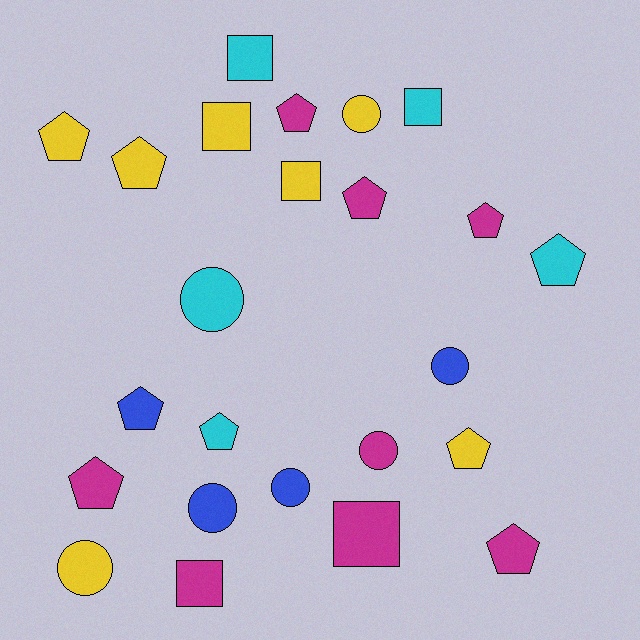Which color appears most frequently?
Magenta, with 8 objects.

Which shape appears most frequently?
Pentagon, with 11 objects.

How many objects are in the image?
There are 24 objects.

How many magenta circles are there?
There is 1 magenta circle.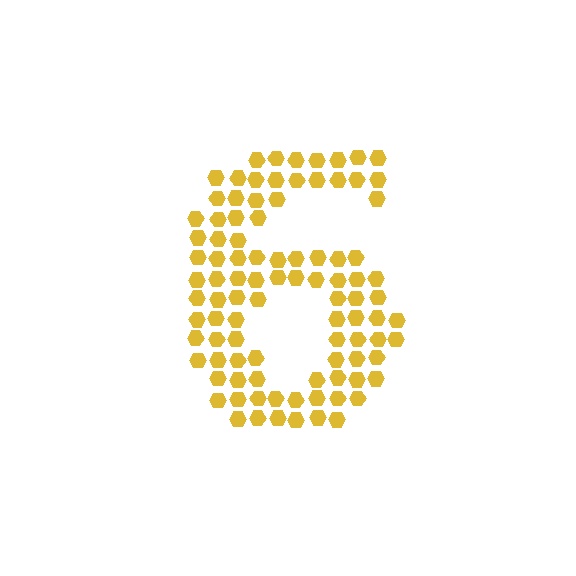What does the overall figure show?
The overall figure shows the digit 6.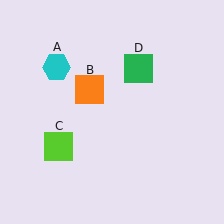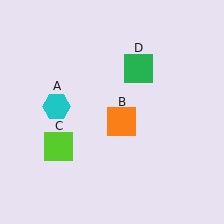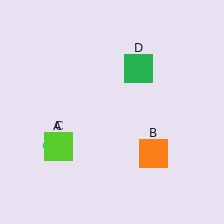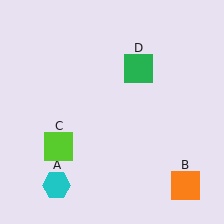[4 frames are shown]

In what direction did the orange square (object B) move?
The orange square (object B) moved down and to the right.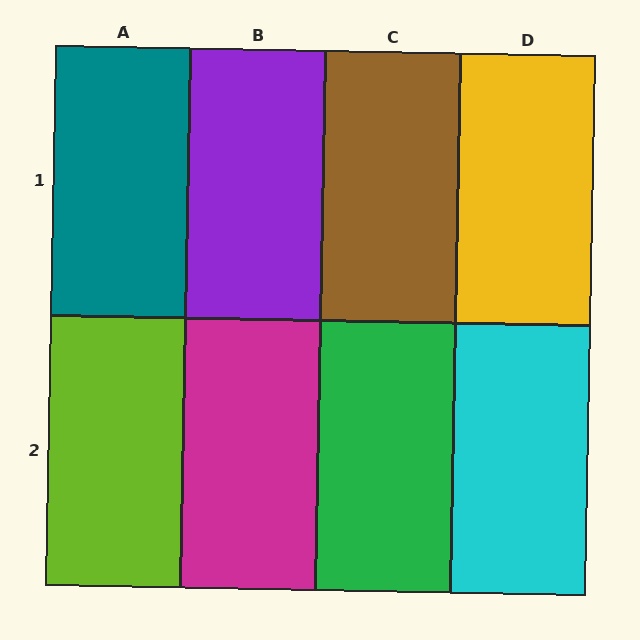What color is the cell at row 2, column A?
Lime.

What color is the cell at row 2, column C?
Green.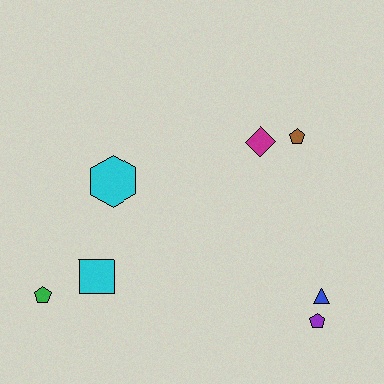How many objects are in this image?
There are 7 objects.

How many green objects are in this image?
There is 1 green object.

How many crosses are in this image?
There are no crosses.